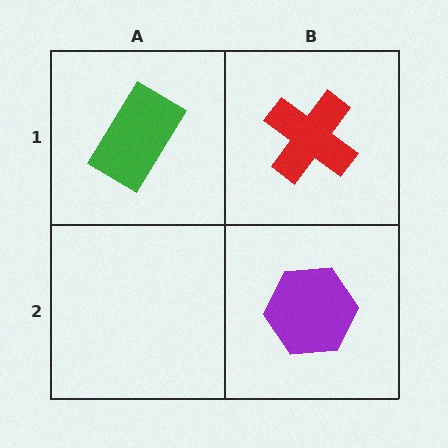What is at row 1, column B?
A red cross.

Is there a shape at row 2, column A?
No, that cell is empty.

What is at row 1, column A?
A green rectangle.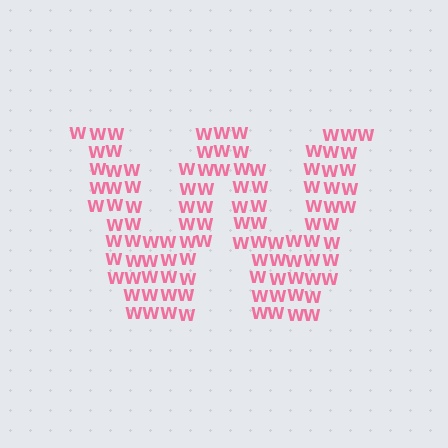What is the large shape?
The large shape is the letter W.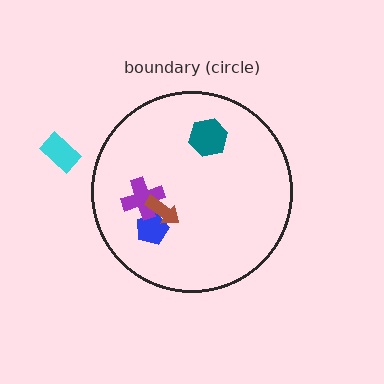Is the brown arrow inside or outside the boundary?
Inside.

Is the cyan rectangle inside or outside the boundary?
Outside.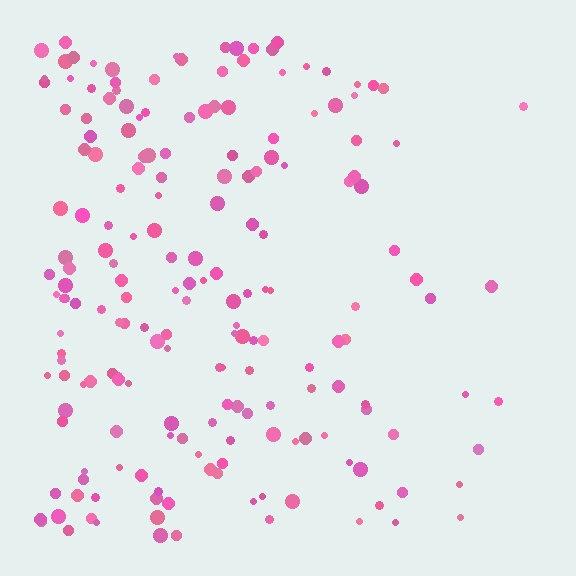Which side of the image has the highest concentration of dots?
The left.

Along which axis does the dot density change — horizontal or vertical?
Horizontal.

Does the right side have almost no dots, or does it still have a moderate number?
Still a moderate number, just noticeably fewer than the left.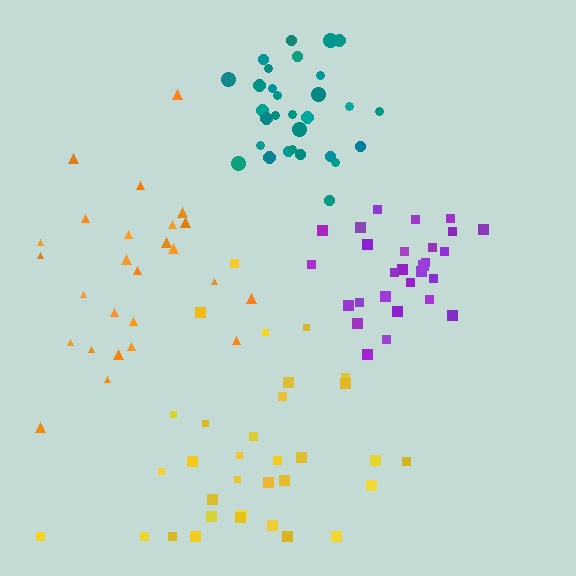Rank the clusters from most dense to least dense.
teal, purple, yellow, orange.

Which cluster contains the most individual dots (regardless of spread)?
Yellow (33).